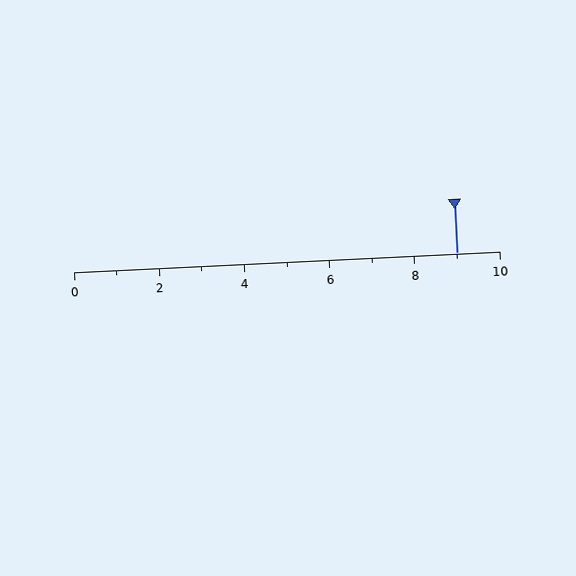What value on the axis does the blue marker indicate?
The marker indicates approximately 9.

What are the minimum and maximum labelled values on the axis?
The axis runs from 0 to 10.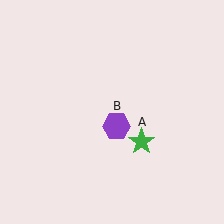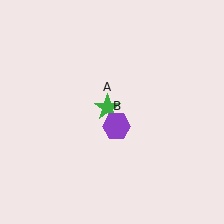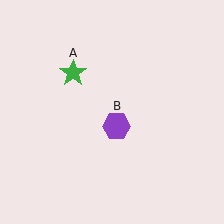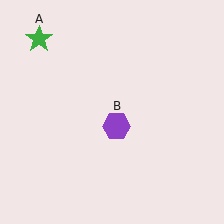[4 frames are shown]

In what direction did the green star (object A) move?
The green star (object A) moved up and to the left.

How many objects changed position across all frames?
1 object changed position: green star (object A).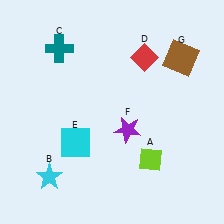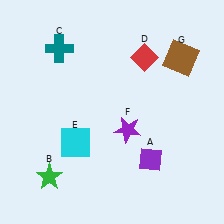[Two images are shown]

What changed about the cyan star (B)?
In Image 1, B is cyan. In Image 2, it changed to green.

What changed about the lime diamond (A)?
In Image 1, A is lime. In Image 2, it changed to purple.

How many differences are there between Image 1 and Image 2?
There are 2 differences between the two images.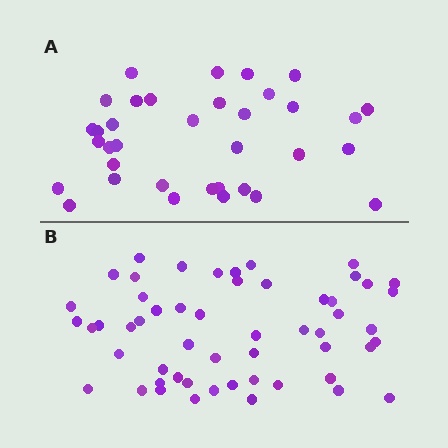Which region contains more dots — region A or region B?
Region B (the bottom region) has more dots.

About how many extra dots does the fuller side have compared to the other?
Region B has approximately 20 more dots than region A.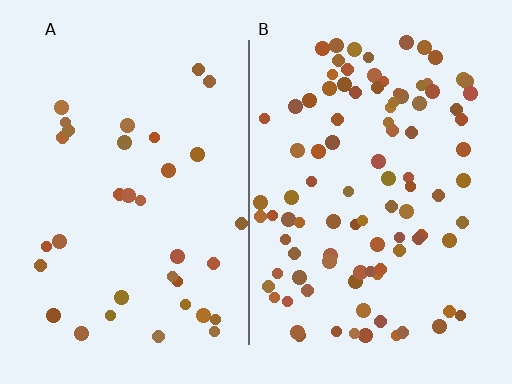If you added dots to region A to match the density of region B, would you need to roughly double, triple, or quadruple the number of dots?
Approximately triple.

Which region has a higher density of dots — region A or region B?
B (the right).